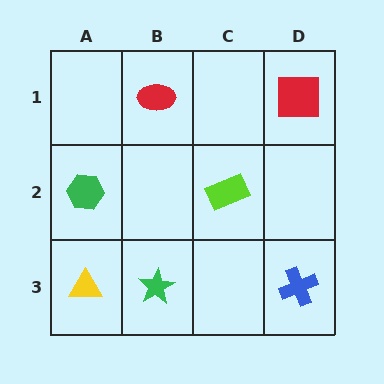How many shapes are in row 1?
2 shapes.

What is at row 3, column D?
A blue cross.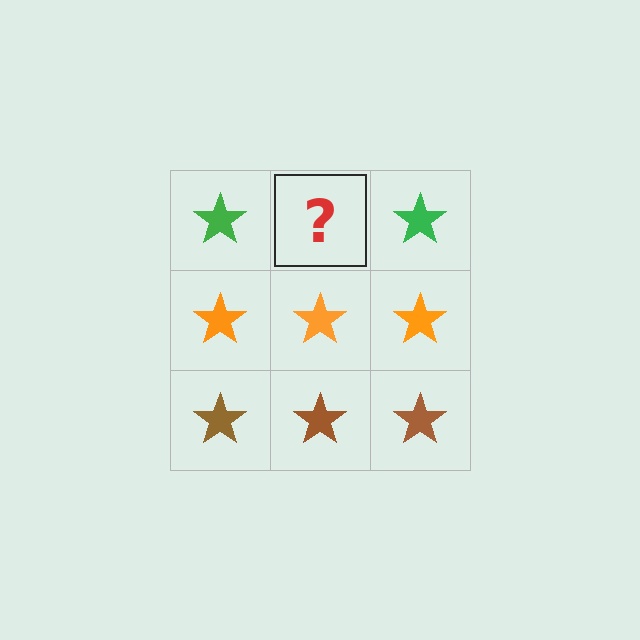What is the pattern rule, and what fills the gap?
The rule is that each row has a consistent color. The gap should be filled with a green star.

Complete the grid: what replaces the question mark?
The question mark should be replaced with a green star.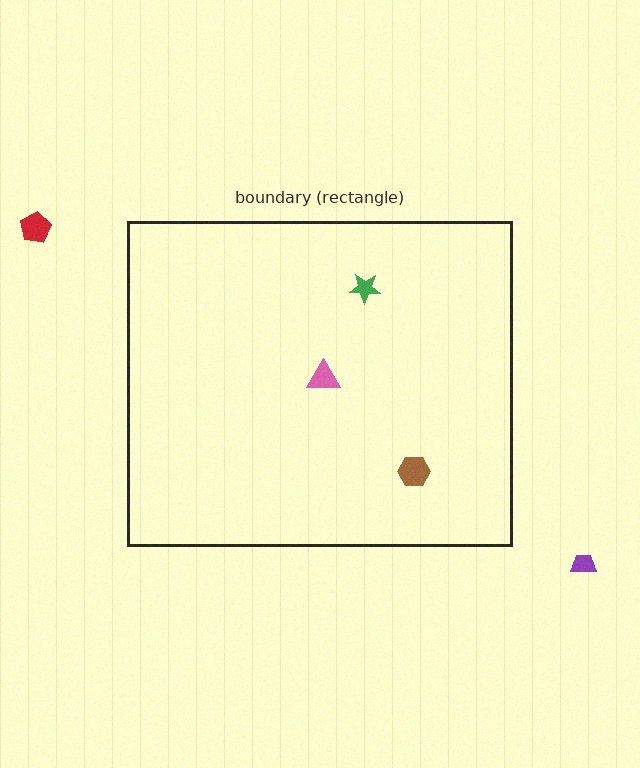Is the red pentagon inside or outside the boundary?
Outside.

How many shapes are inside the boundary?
3 inside, 2 outside.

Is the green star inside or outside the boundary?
Inside.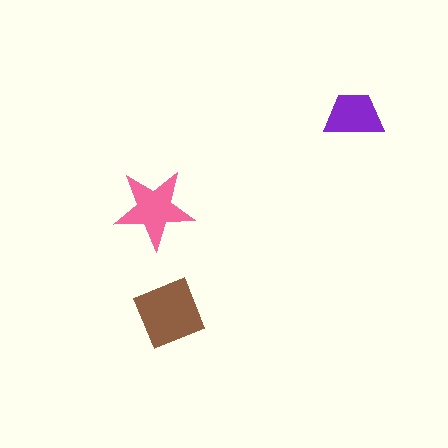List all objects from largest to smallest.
The brown diamond, the pink star, the purple trapezoid.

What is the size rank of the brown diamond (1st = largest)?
1st.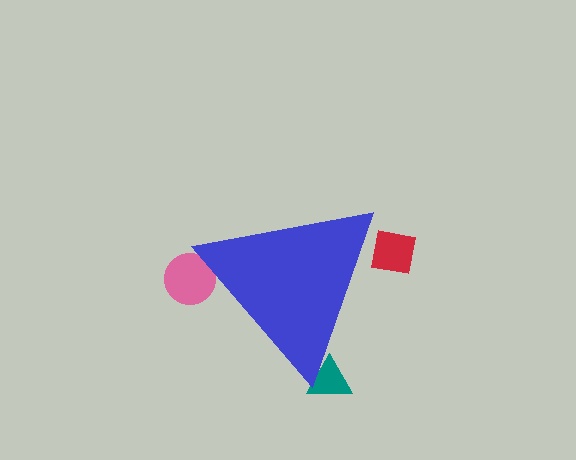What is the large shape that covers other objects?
A blue triangle.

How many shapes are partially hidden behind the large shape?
3 shapes are partially hidden.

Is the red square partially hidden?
Yes, the red square is partially hidden behind the blue triangle.